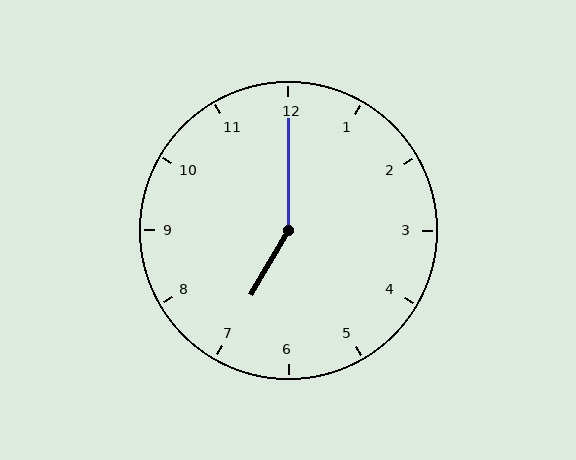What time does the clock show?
7:00.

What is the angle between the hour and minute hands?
Approximately 150 degrees.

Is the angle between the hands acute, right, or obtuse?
It is obtuse.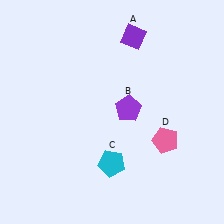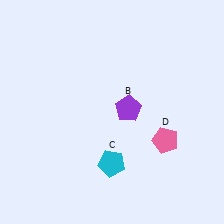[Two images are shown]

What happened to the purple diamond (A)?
The purple diamond (A) was removed in Image 2. It was in the top-right area of Image 1.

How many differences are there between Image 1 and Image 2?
There is 1 difference between the two images.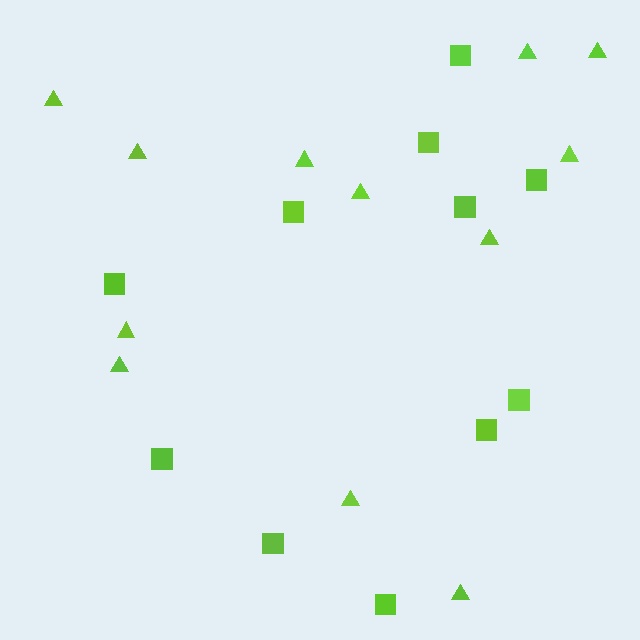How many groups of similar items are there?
There are 2 groups: one group of squares (11) and one group of triangles (12).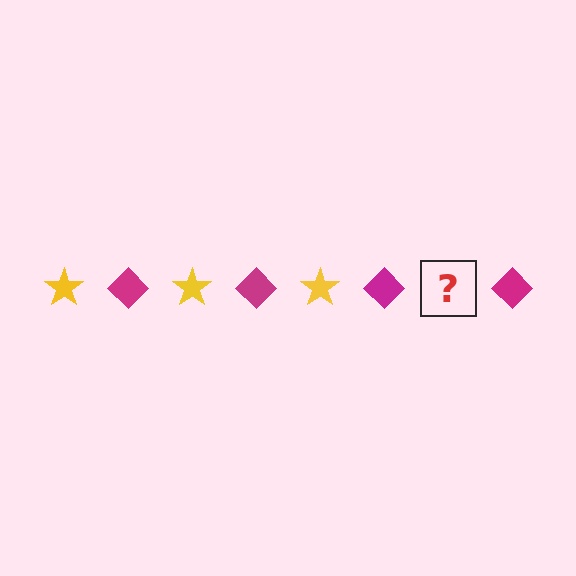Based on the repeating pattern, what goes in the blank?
The blank should be a yellow star.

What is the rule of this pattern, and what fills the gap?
The rule is that the pattern alternates between yellow star and magenta diamond. The gap should be filled with a yellow star.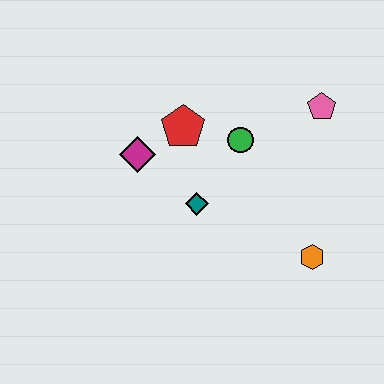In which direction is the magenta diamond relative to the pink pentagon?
The magenta diamond is to the left of the pink pentagon.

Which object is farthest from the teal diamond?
The pink pentagon is farthest from the teal diamond.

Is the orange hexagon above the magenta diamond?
No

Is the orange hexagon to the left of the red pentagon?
No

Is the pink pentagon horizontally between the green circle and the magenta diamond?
No